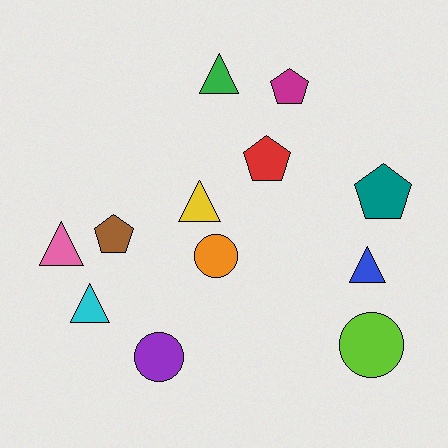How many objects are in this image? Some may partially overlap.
There are 12 objects.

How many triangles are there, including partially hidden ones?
There are 5 triangles.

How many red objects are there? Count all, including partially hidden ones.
There is 1 red object.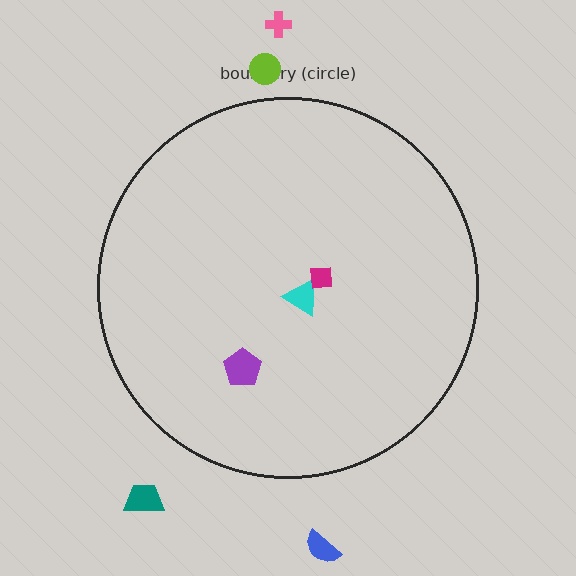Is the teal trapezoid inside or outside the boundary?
Outside.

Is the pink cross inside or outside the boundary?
Outside.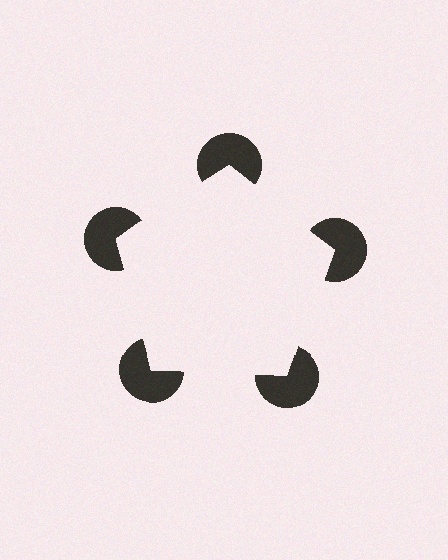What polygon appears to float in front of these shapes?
An illusory pentagon — its edges are inferred from the aligned wedge cuts in the pac-man discs, not physically drawn.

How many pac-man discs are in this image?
There are 5 — one at each vertex of the illusory pentagon.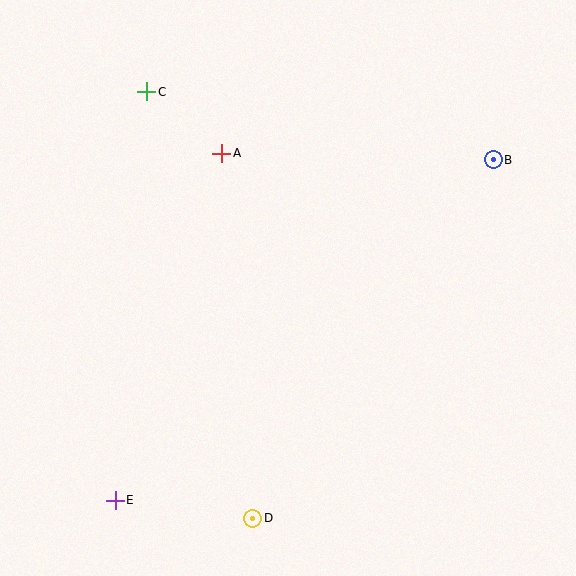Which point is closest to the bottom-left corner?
Point E is closest to the bottom-left corner.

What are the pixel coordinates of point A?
Point A is at (222, 154).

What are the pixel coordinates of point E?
Point E is at (115, 500).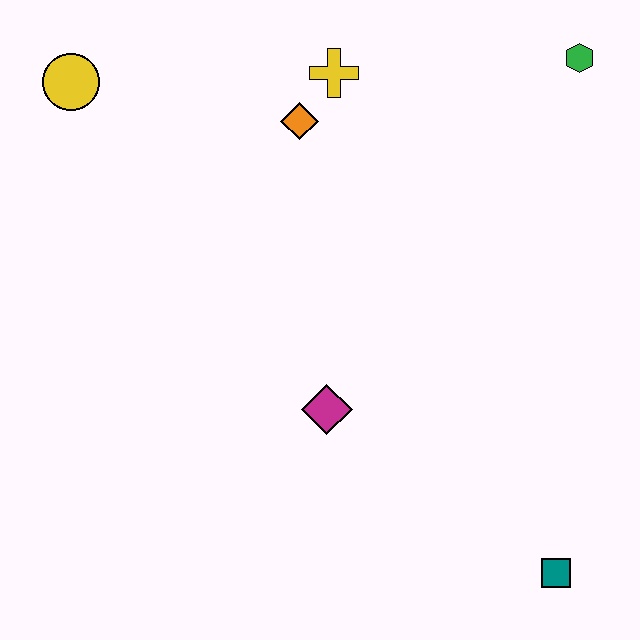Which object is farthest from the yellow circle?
The teal square is farthest from the yellow circle.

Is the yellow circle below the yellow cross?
Yes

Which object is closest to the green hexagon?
The yellow cross is closest to the green hexagon.